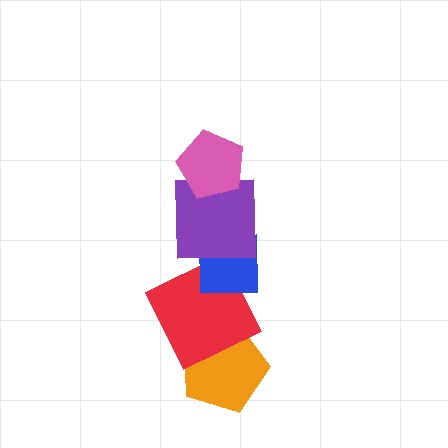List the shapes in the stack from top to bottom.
From top to bottom: the pink pentagon, the purple square, the blue square, the red square, the orange pentagon.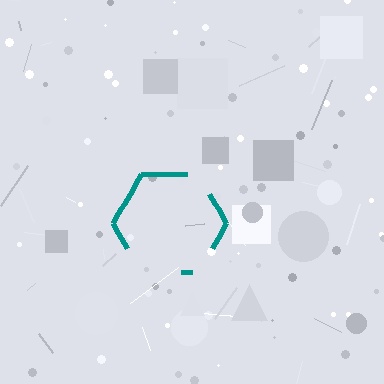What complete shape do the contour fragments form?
The contour fragments form a hexagon.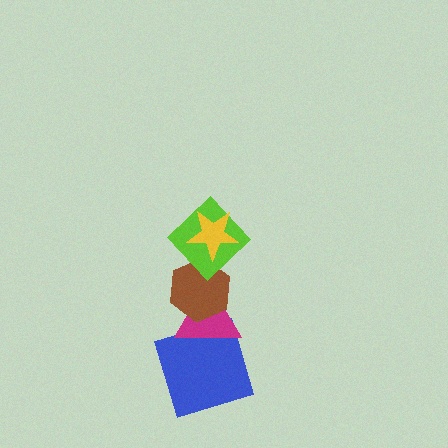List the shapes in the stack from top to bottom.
From top to bottom: the yellow star, the lime diamond, the brown hexagon, the magenta triangle, the blue square.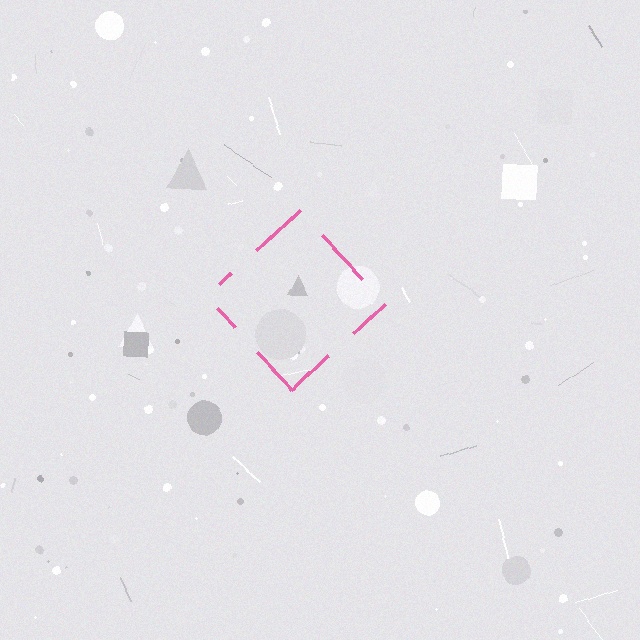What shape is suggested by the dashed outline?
The dashed outline suggests a diamond.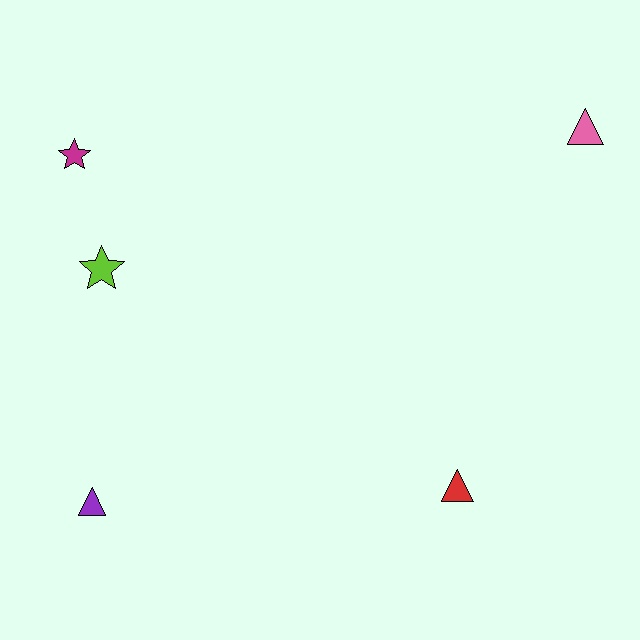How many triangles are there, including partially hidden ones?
There are 3 triangles.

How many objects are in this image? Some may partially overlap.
There are 5 objects.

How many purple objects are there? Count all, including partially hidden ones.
There is 1 purple object.